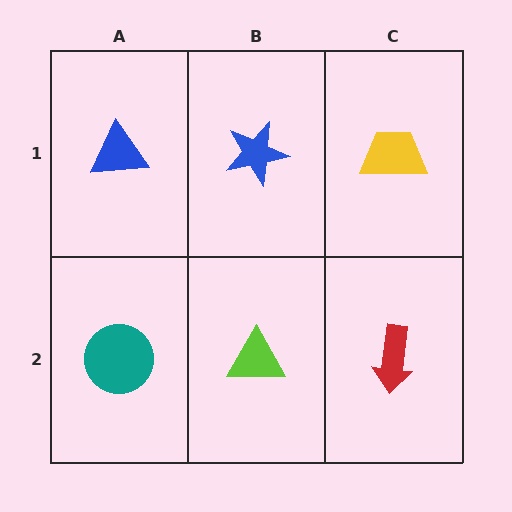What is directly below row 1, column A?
A teal circle.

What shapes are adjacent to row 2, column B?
A blue star (row 1, column B), a teal circle (row 2, column A), a red arrow (row 2, column C).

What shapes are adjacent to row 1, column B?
A lime triangle (row 2, column B), a blue triangle (row 1, column A), a yellow trapezoid (row 1, column C).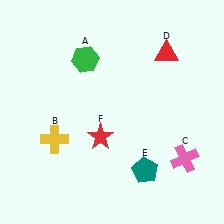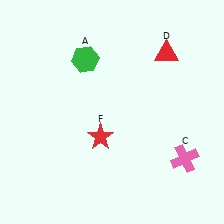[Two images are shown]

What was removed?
The teal pentagon (E), the yellow cross (B) were removed in Image 2.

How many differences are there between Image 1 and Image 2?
There are 2 differences between the two images.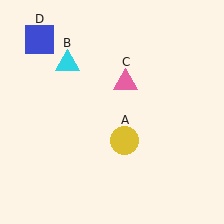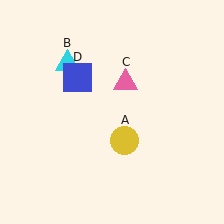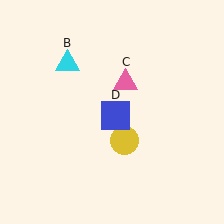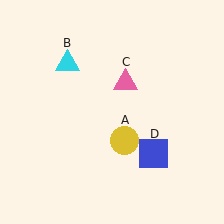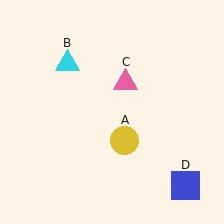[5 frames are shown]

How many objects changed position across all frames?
1 object changed position: blue square (object D).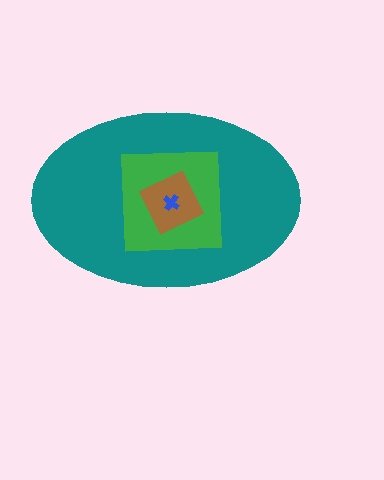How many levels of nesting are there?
4.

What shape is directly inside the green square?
The brown diamond.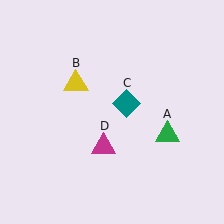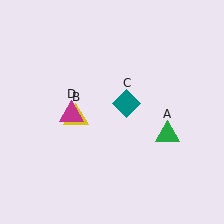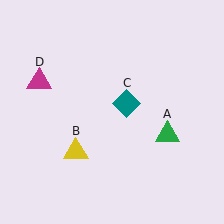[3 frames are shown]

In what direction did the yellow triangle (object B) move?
The yellow triangle (object B) moved down.